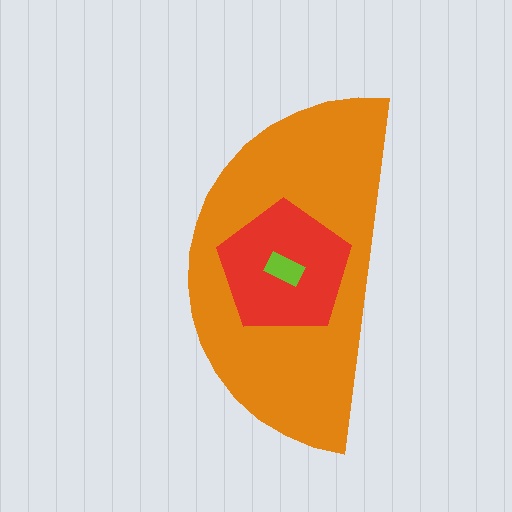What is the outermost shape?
The orange semicircle.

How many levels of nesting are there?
3.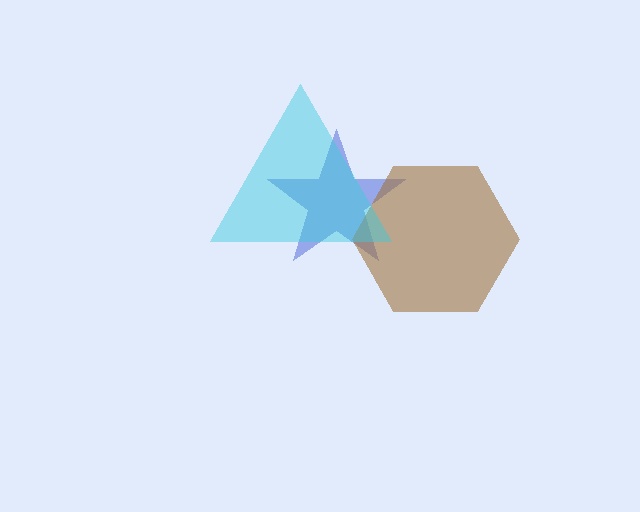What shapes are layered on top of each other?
The layered shapes are: a blue star, a brown hexagon, a cyan triangle.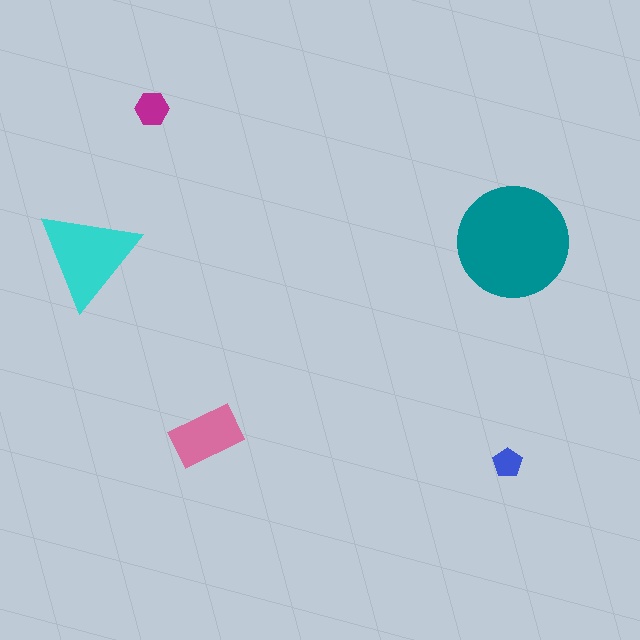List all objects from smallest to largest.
The blue pentagon, the magenta hexagon, the pink rectangle, the cyan triangle, the teal circle.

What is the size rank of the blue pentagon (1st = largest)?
5th.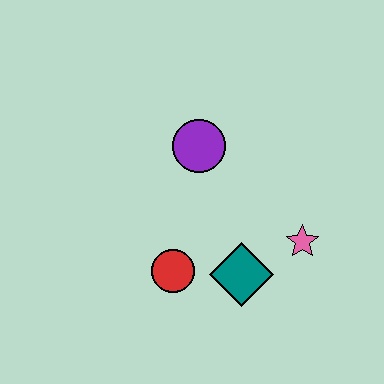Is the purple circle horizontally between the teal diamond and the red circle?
Yes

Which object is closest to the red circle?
The teal diamond is closest to the red circle.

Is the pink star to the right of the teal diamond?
Yes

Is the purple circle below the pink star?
No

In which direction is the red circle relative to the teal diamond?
The red circle is to the left of the teal diamond.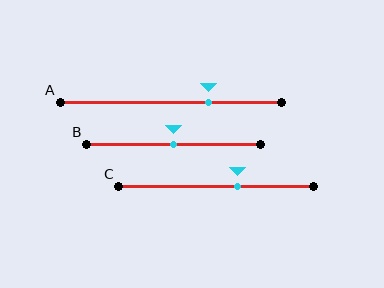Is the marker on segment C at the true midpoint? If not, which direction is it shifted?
No, the marker on segment C is shifted to the right by about 11% of the segment length.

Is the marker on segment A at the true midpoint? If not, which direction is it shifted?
No, the marker on segment A is shifted to the right by about 17% of the segment length.